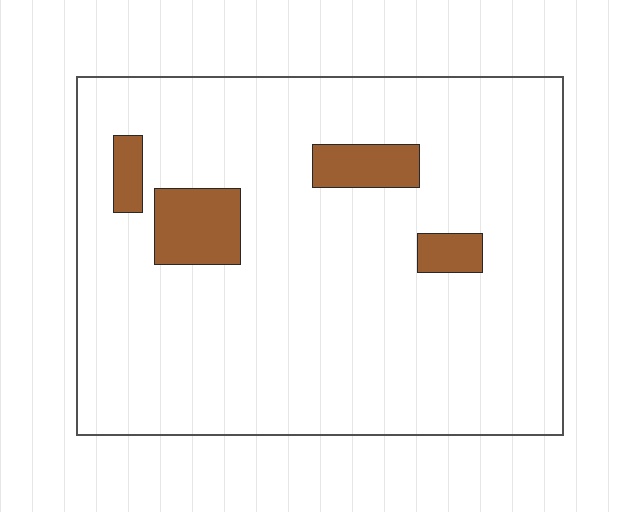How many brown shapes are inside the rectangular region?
4.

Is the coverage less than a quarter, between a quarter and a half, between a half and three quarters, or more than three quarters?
Less than a quarter.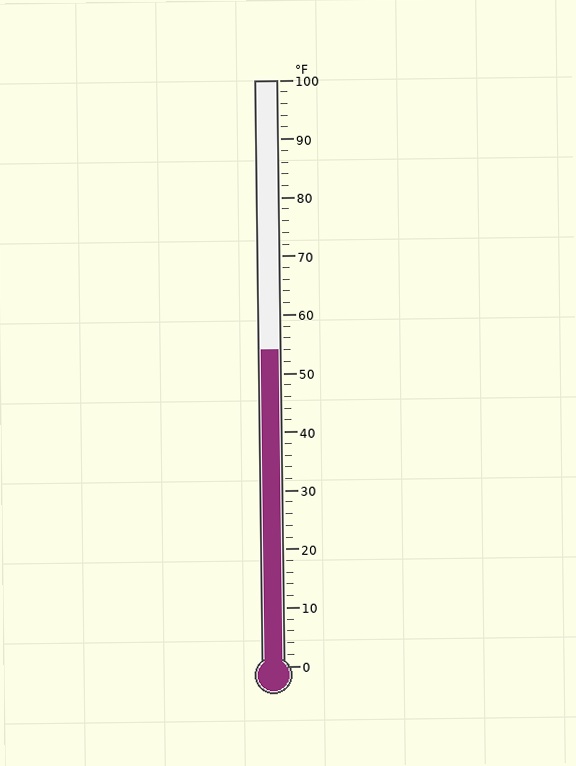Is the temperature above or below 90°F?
The temperature is below 90°F.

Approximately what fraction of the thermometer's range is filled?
The thermometer is filled to approximately 55% of its range.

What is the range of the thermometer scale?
The thermometer scale ranges from 0°F to 100°F.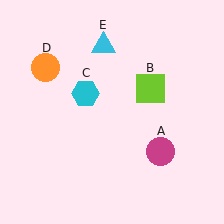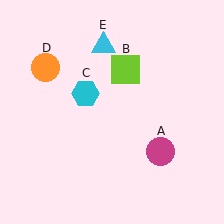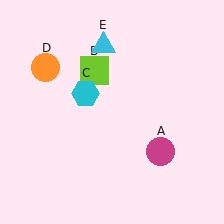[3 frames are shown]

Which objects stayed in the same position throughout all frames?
Magenta circle (object A) and cyan hexagon (object C) and orange circle (object D) and cyan triangle (object E) remained stationary.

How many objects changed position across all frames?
1 object changed position: lime square (object B).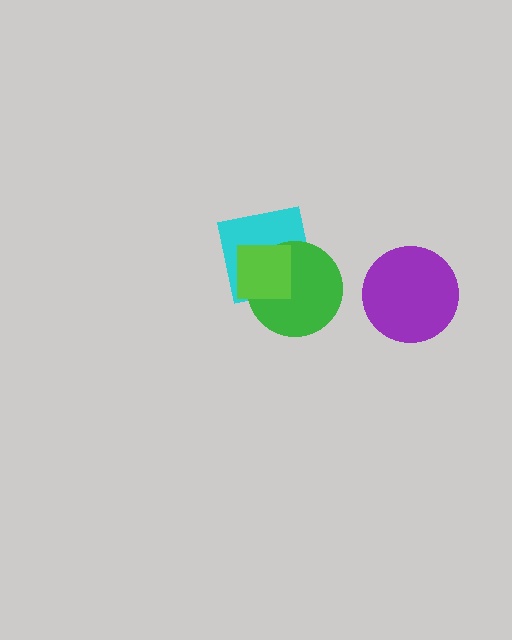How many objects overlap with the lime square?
2 objects overlap with the lime square.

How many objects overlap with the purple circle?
0 objects overlap with the purple circle.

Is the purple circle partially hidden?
No, no other shape covers it.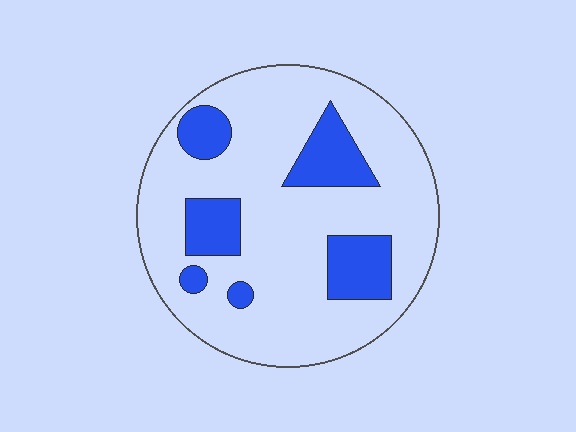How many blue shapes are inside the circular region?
6.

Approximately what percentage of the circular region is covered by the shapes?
Approximately 20%.